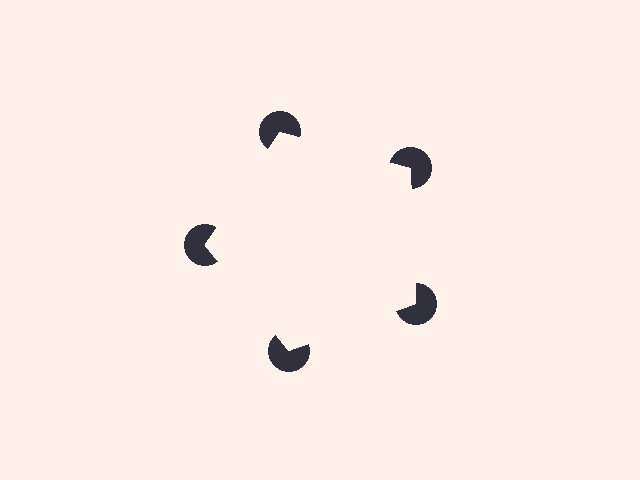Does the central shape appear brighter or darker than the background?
It typically appears slightly brighter than the background, even though no actual brightness change is drawn.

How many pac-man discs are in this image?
There are 5 — one at each vertex of the illusory pentagon.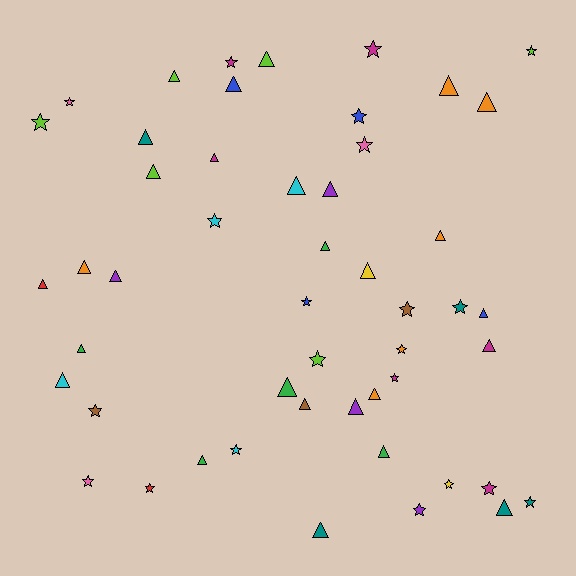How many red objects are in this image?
There are 2 red objects.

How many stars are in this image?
There are 22 stars.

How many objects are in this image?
There are 50 objects.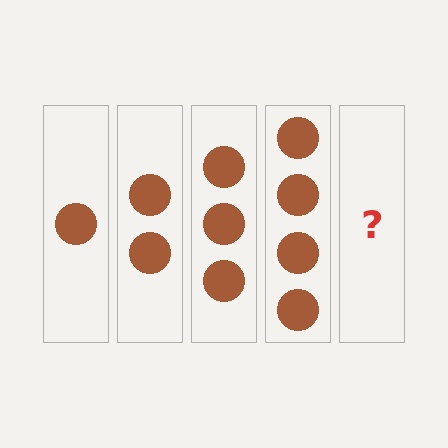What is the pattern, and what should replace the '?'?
The pattern is that each step adds one more circle. The '?' should be 5 circles.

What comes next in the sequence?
The next element should be 5 circles.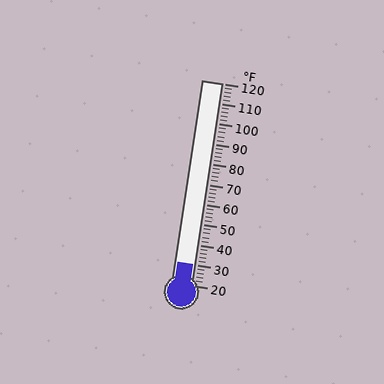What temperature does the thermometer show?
The thermometer shows approximately 30°F.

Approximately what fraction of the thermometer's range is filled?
The thermometer is filled to approximately 10% of its range.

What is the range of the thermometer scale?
The thermometer scale ranges from 20°F to 120°F.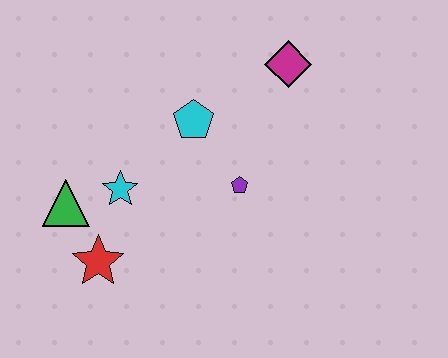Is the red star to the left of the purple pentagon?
Yes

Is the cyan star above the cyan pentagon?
No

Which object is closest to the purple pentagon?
The cyan pentagon is closest to the purple pentagon.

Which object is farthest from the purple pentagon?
The green triangle is farthest from the purple pentagon.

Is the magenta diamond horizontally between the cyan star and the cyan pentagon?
No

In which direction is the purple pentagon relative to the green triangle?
The purple pentagon is to the right of the green triangle.